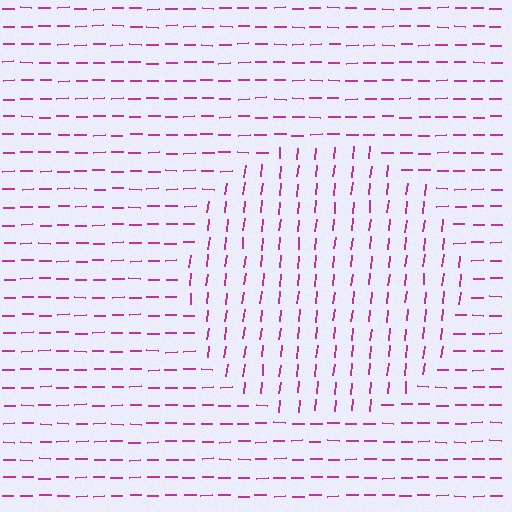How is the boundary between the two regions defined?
The boundary is defined purely by a change in line orientation (approximately 83 degrees difference). All lines are the same color and thickness.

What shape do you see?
I see a circle.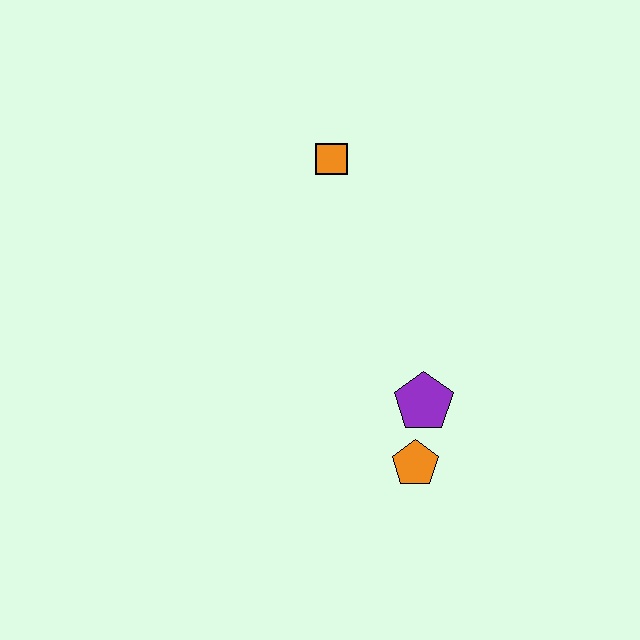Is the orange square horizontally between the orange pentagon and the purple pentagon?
No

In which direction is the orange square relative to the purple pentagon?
The orange square is above the purple pentagon.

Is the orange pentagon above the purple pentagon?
No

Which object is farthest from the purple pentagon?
The orange square is farthest from the purple pentagon.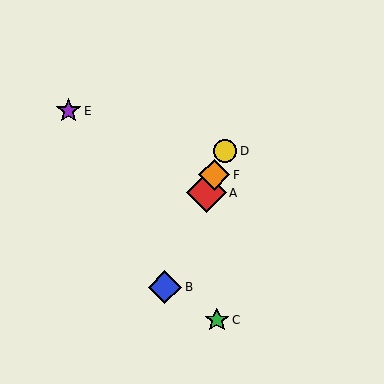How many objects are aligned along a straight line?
4 objects (A, B, D, F) are aligned along a straight line.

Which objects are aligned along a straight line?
Objects A, B, D, F are aligned along a straight line.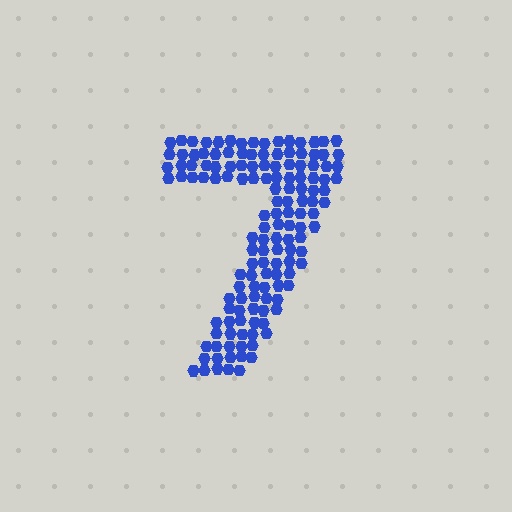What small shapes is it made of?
It is made of small hexagons.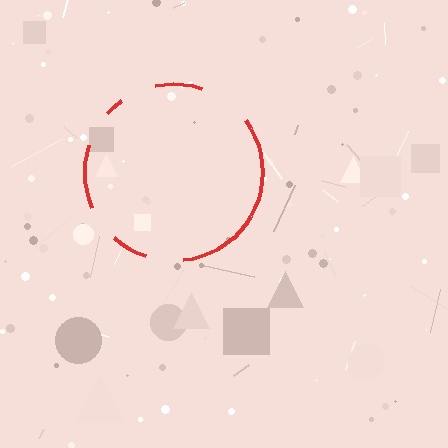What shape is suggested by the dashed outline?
The dashed outline suggests a circle.